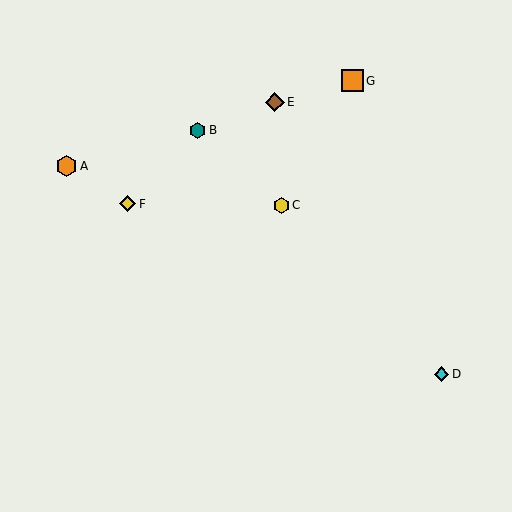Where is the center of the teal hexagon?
The center of the teal hexagon is at (197, 130).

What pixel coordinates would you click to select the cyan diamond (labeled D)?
Click at (442, 374) to select the cyan diamond D.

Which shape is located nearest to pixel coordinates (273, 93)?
The brown diamond (labeled E) at (275, 102) is nearest to that location.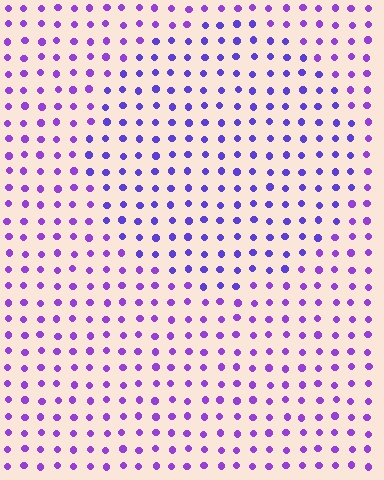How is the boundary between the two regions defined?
The boundary is defined purely by a slight shift in hue (about 23 degrees). Spacing, size, and orientation are identical on both sides.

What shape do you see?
I see a circle.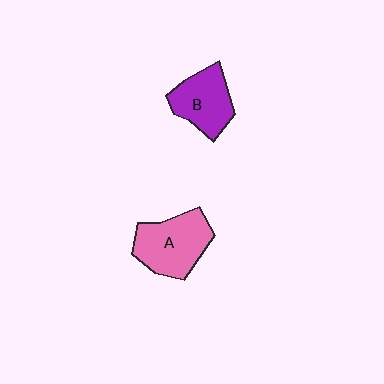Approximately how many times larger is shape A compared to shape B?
Approximately 1.2 times.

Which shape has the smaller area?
Shape B (purple).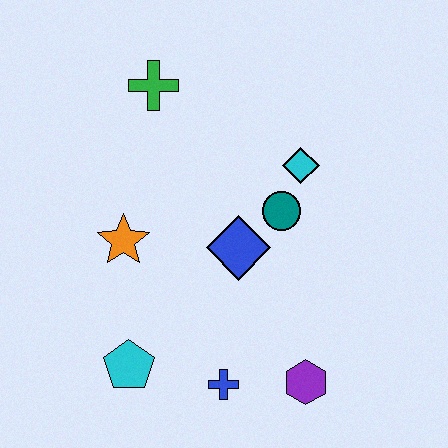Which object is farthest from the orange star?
The purple hexagon is farthest from the orange star.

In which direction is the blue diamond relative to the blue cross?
The blue diamond is above the blue cross.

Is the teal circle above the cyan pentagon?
Yes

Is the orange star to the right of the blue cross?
No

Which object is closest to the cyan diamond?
The teal circle is closest to the cyan diamond.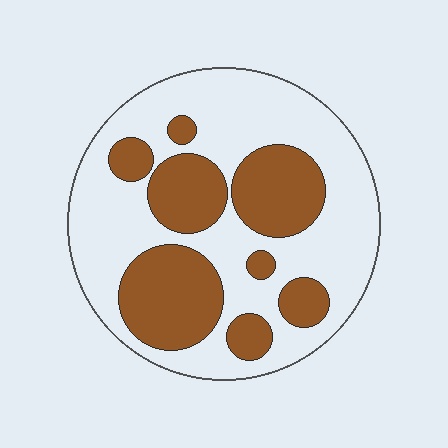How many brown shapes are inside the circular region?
8.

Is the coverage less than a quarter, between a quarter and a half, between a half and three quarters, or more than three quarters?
Between a quarter and a half.